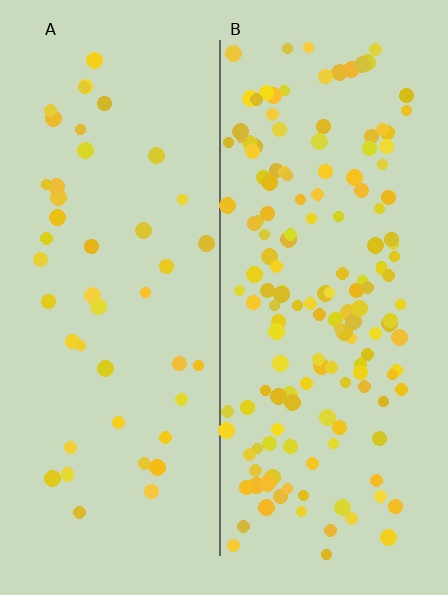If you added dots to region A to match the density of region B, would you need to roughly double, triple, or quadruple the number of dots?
Approximately triple.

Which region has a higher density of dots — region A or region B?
B (the right).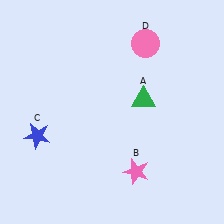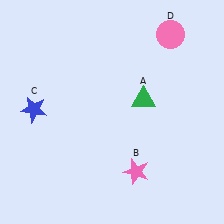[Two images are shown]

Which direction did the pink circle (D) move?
The pink circle (D) moved right.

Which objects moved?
The objects that moved are: the blue star (C), the pink circle (D).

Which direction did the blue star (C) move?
The blue star (C) moved up.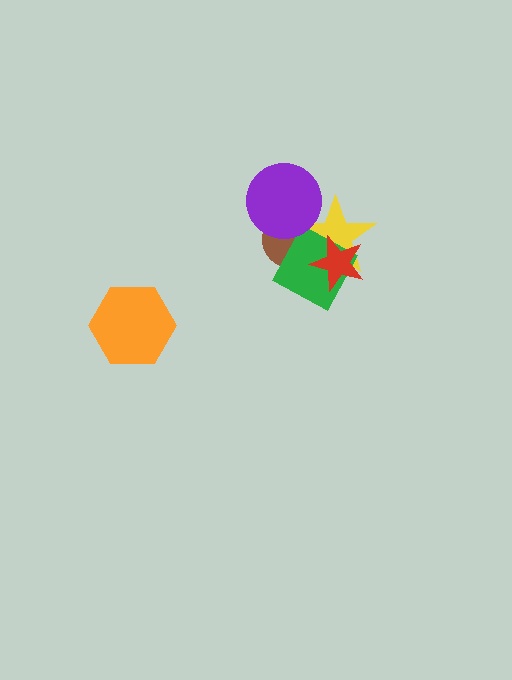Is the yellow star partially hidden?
Yes, it is partially covered by another shape.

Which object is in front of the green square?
The red star is in front of the green square.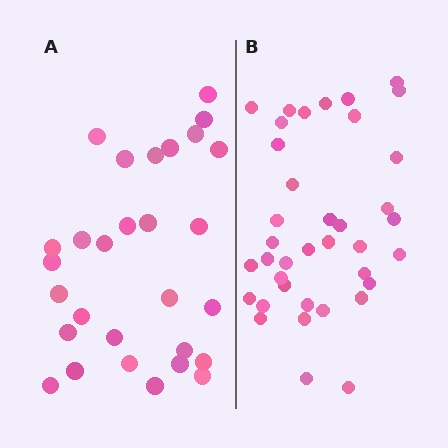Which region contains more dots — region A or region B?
Region B (the right region) has more dots.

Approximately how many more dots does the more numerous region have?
Region B has roughly 8 or so more dots than region A.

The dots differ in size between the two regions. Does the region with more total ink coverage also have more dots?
No. Region A has more total ink coverage because its dots are larger, but region B actually contains more individual dots. Total area can be misleading — the number of items is what matters here.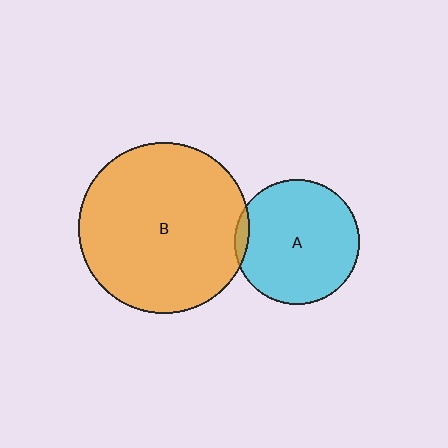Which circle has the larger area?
Circle B (orange).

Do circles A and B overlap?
Yes.